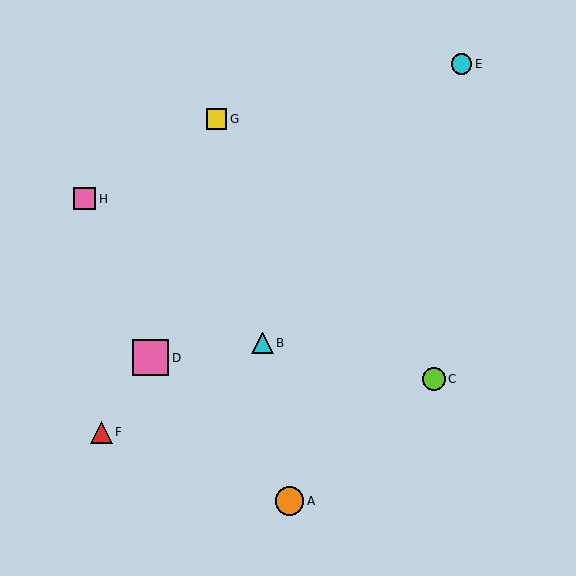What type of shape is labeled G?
Shape G is a yellow square.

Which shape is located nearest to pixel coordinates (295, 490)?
The orange circle (labeled A) at (290, 501) is nearest to that location.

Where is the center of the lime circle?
The center of the lime circle is at (434, 379).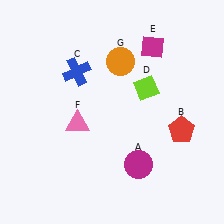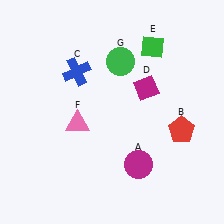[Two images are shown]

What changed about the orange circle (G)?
In Image 1, G is orange. In Image 2, it changed to green.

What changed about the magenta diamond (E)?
In Image 1, E is magenta. In Image 2, it changed to green.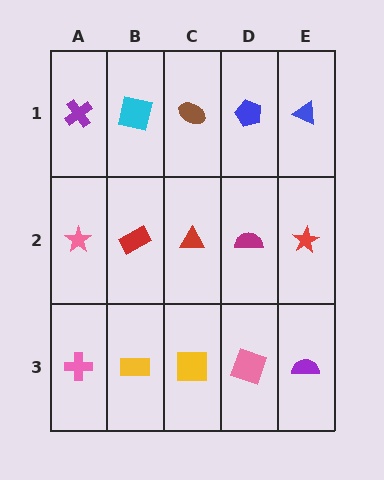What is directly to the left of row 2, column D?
A red triangle.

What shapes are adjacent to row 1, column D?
A magenta semicircle (row 2, column D), a brown ellipse (row 1, column C), a blue triangle (row 1, column E).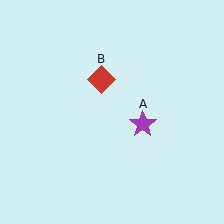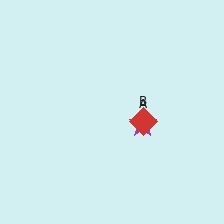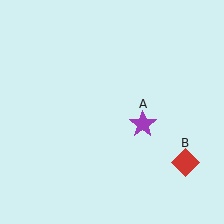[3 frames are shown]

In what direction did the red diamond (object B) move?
The red diamond (object B) moved down and to the right.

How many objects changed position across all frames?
1 object changed position: red diamond (object B).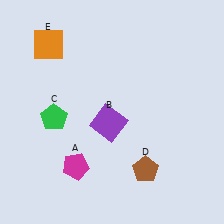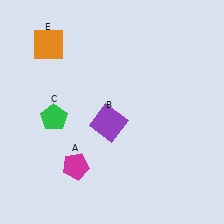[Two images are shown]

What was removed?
The brown pentagon (D) was removed in Image 2.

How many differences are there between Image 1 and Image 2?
There is 1 difference between the two images.